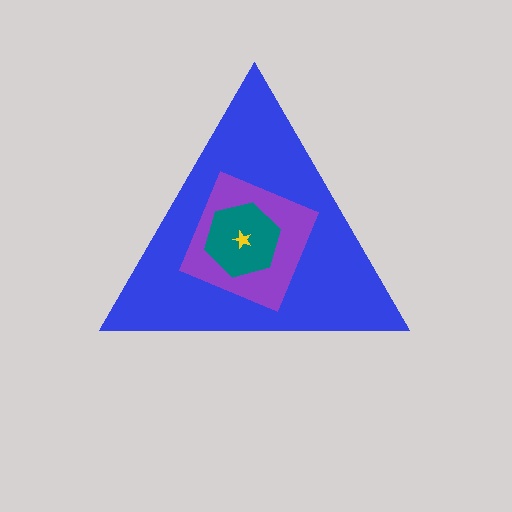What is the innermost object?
The yellow star.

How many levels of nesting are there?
4.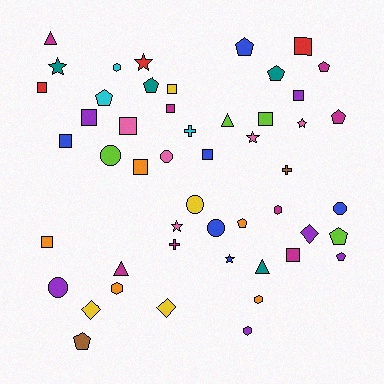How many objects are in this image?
There are 50 objects.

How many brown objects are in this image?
There are 2 brown objects.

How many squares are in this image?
There are 13 squares.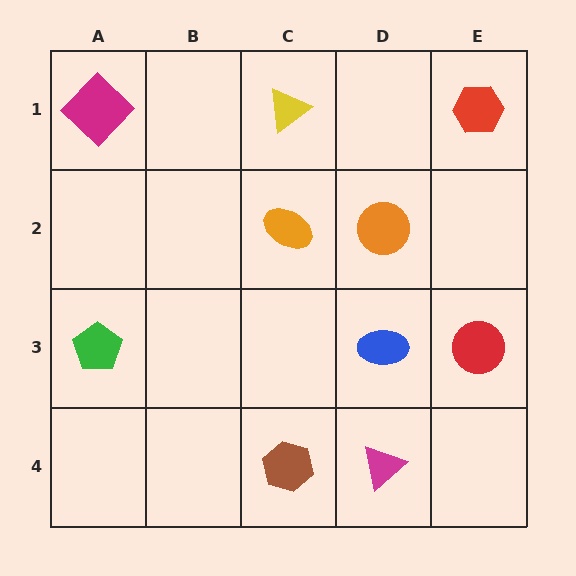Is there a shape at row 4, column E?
No, that cell is empty.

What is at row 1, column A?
A magenta diamond.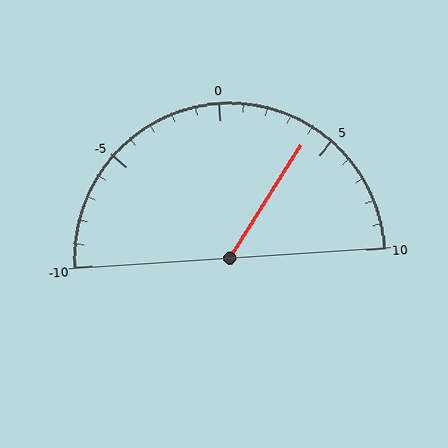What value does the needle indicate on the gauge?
The needle indicates approximately 4.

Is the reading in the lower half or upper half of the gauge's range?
The reading is in the upper half of the range (-10 to 10).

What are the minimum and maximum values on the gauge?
The gauge ranges from -10 to 10.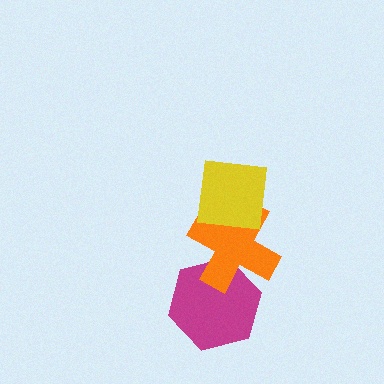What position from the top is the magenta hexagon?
The magenta hexagon is 3rd from the top.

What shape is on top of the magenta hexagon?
The orange cross is on top of the magenta hexagon.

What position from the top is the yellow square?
The yellow square is 1st from the top.